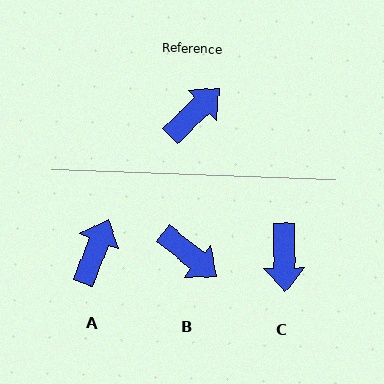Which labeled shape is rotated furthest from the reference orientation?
C, about 133 degrees away.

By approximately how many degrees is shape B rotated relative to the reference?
Approximately 83 degrees clockwise.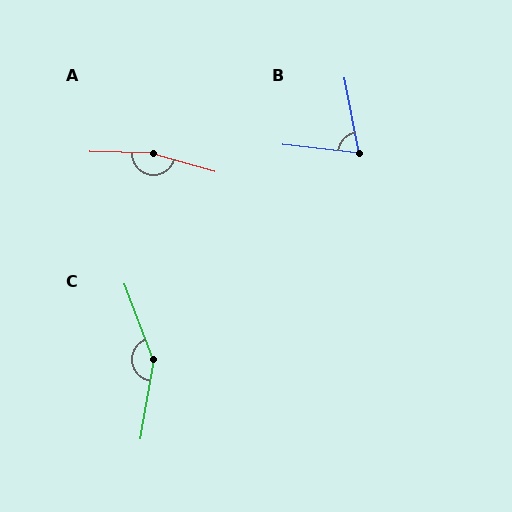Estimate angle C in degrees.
Approximately 149 degrees.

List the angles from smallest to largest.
B (73°), C (149°), A (165°).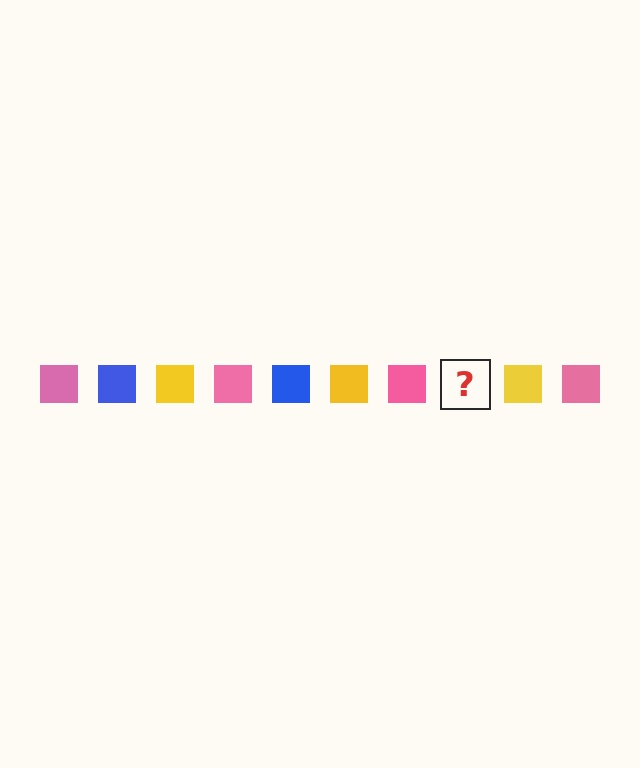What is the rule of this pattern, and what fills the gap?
The rule is that the pattern cycles through pink, blue, yellow squares. The gap should be filled with a blue square.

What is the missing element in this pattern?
The missing element is a blue square.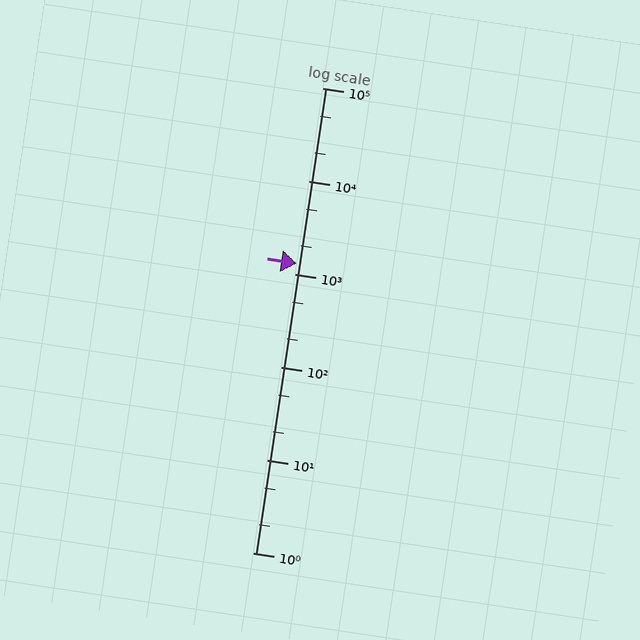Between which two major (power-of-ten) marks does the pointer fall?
The pointer is between 1000 and 10000.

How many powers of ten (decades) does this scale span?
The scale spans 5 decades, from 1 to 100000.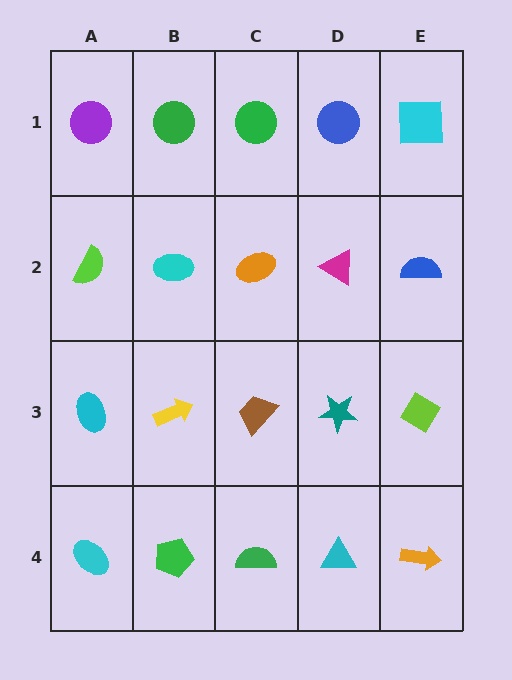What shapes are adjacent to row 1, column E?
A blue semicircle (row 2, column E), a blue circle (row 1, column D).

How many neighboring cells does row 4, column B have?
3.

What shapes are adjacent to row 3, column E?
A blue semicircle (row 2, column E), an orange arrow (row 4, column E), a teal star (row 3, column D).